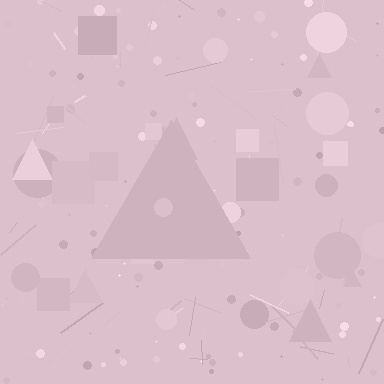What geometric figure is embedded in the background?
A triangle is embedded in the background.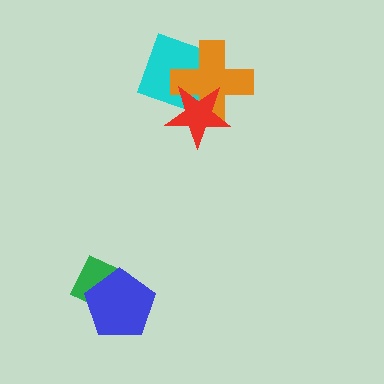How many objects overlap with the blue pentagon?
1 object overlaps with the blue pentagon.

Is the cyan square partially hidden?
Yes, it is partially covered by another shape.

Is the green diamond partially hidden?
Yes, it is partially covered by another shape.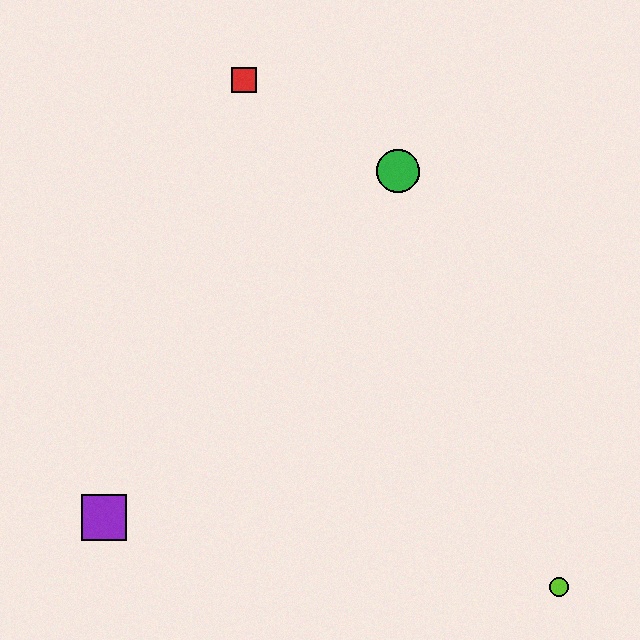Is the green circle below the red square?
Yes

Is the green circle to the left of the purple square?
No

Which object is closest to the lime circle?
The green circle is closest to the lime circle.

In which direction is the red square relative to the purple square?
The red square is above the purple square.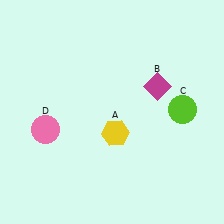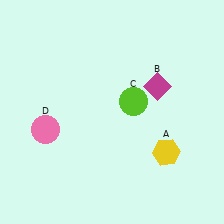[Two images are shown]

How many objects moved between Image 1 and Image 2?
2 objects moved between the two images.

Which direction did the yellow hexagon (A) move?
The yellow hexagon (A) moved right.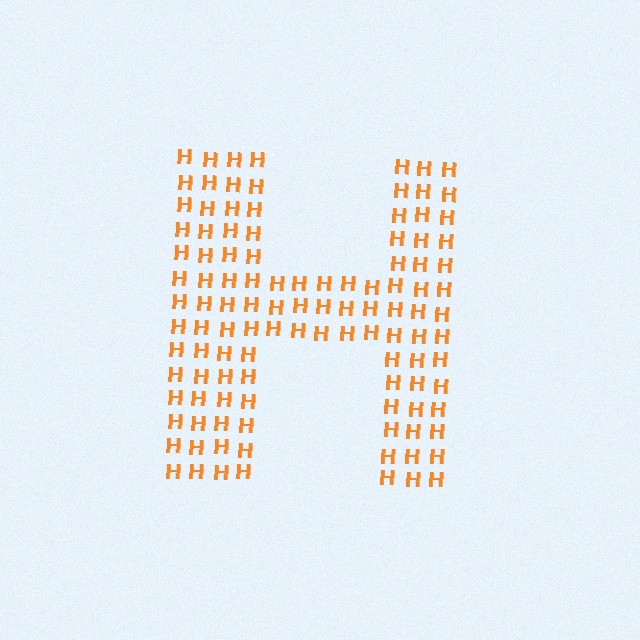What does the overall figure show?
The overall figure shows the letter H.